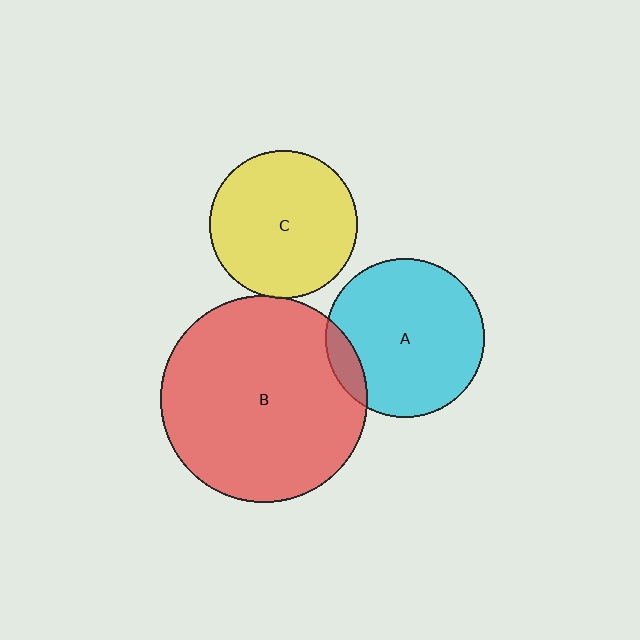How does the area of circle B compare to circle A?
Approximately 1.7 times.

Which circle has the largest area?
Circle B (red).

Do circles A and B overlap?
Yes.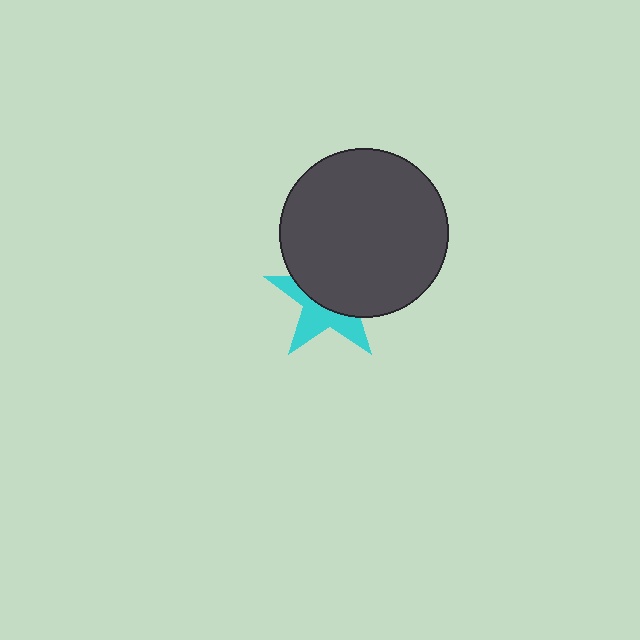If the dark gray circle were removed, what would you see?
You would see the complete cyan star.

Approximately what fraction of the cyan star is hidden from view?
Roughly 57% of the cyan star is hidden behind the dark gray circle.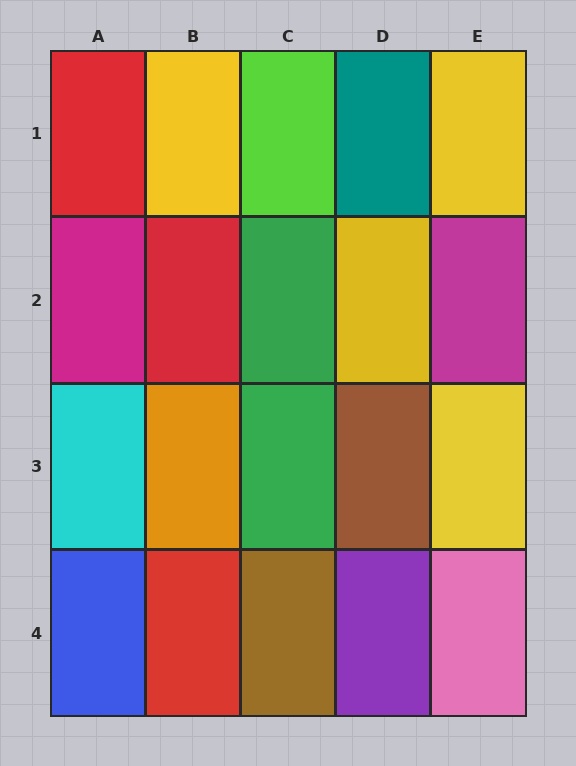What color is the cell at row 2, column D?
Yellow.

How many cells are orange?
1 cell is orange.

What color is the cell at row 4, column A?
Blue.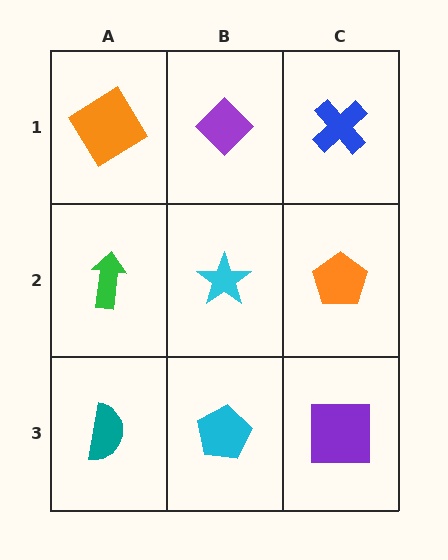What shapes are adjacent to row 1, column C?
An orange pentagon (row 2, column C), a purple diamond (row 1, column B).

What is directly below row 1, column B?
A cyan star.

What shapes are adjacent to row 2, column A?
An orange diamond (row 1, column A), a teal semicircle (row 3, column A), a cyan star (row 2, column B).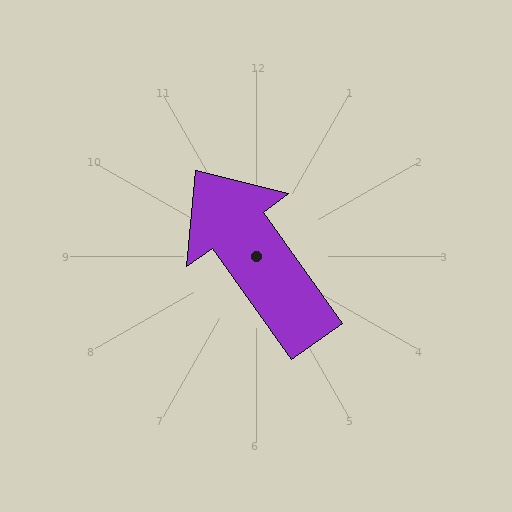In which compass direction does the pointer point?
Northwest.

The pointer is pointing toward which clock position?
Roughly 11 o'clock.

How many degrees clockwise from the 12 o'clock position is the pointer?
Approximately 325 degrees.